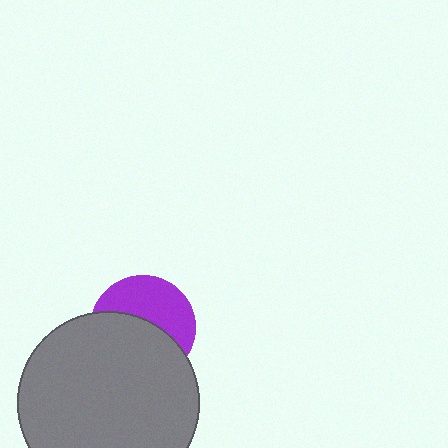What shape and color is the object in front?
The object in front is a gray circle.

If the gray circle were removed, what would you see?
You would see the complete purple circle.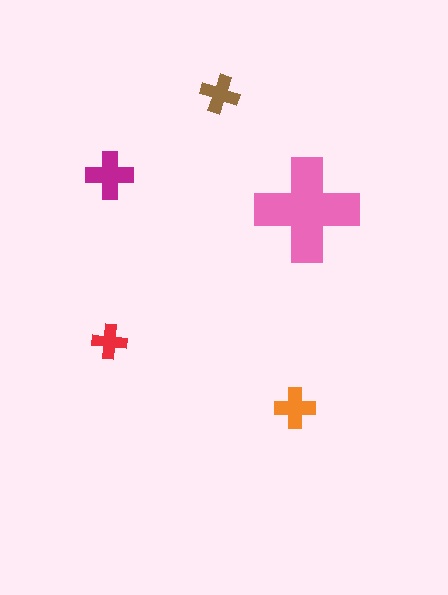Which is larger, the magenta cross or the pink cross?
The pink one.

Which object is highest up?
The brown cross is topmost.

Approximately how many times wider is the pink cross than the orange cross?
About 2.5 times wider.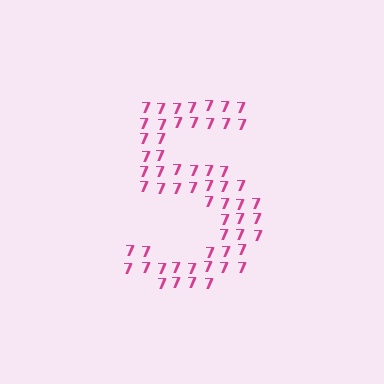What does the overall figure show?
The overall figure shows the digit 5.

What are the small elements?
The small elements are digit 7's.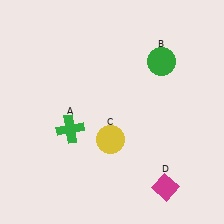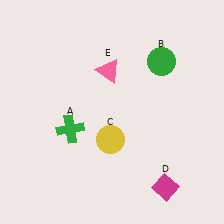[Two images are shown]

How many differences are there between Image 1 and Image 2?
There is 1 difference between the two images.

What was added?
A pink triangle (E) was added in Image 2.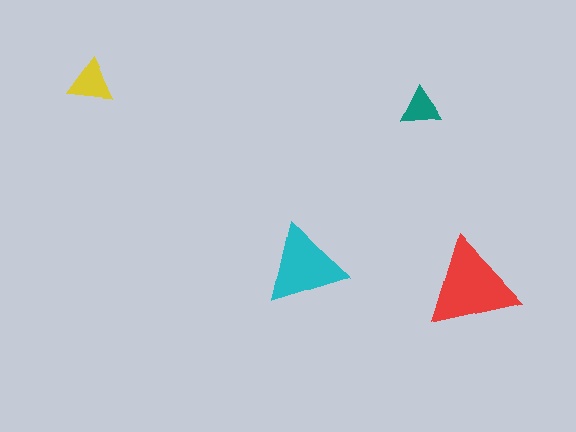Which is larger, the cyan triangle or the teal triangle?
The cyan one.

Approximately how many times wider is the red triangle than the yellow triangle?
About 2 times wider.